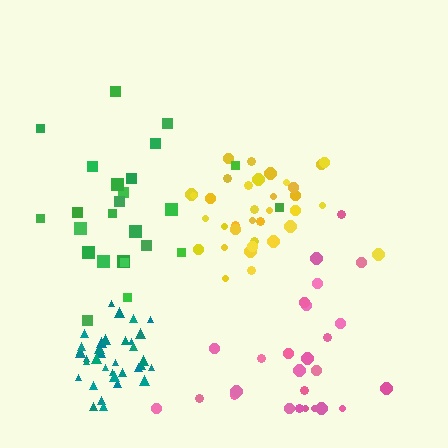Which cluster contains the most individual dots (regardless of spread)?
Yellow (35).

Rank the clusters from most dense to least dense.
teal, yellow, pink, green.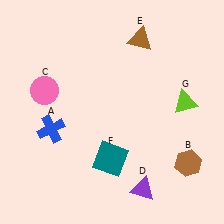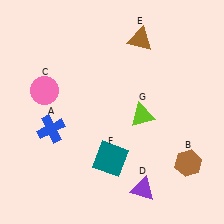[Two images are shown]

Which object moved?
The lime triangle (G) moved left.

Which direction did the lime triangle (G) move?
The lime triangle (G) moved left.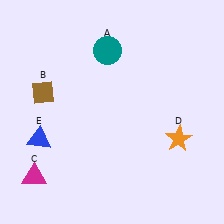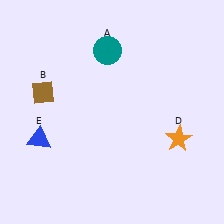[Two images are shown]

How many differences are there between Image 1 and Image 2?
There is 1 difference between the two images.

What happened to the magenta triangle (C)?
The magenta triangle (C) was removed in Image 2. It was in the bottom-left area of Image 1.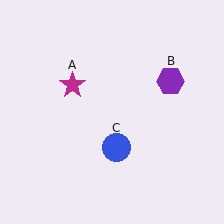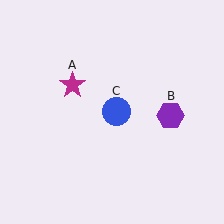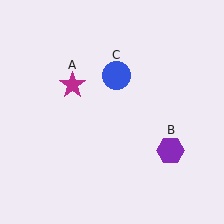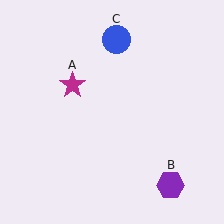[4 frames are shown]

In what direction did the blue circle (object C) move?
The blue circle (object C) moved up.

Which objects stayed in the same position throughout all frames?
Magenta star (object A) remained stationary.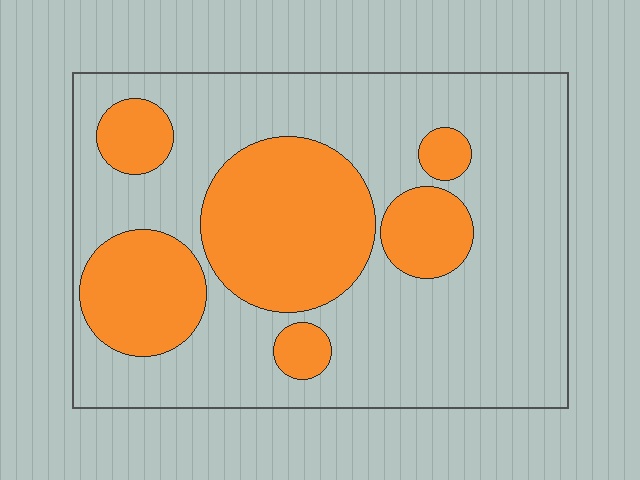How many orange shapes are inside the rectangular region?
6.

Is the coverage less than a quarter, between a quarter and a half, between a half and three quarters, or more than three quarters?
Between a quarter and a half.